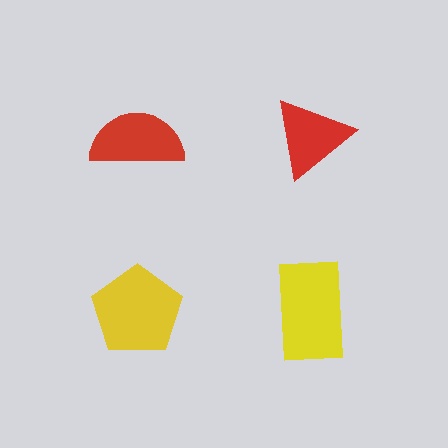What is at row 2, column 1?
A yellow pentagon.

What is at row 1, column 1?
A red semicircle.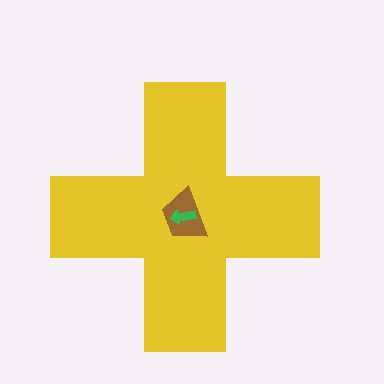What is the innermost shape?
The green arrow.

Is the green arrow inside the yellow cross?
Yes.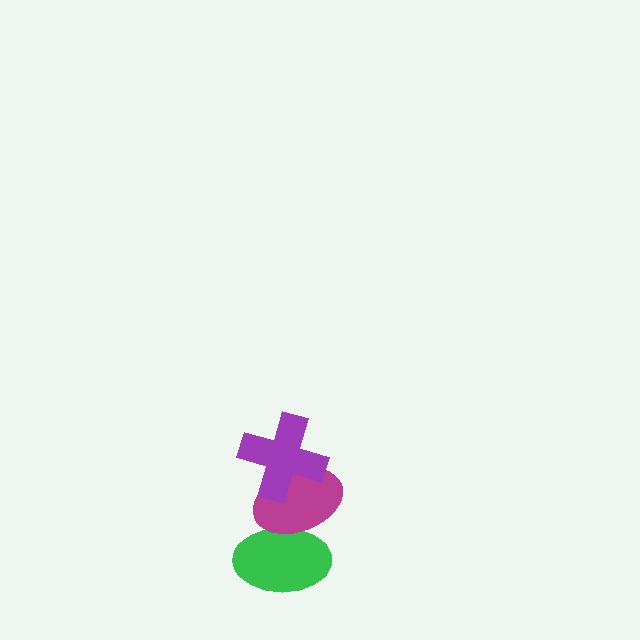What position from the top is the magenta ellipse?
The magenta ellipse is 2nd from the top.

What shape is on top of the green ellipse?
The magenta ellipse is on top of the green ellipse.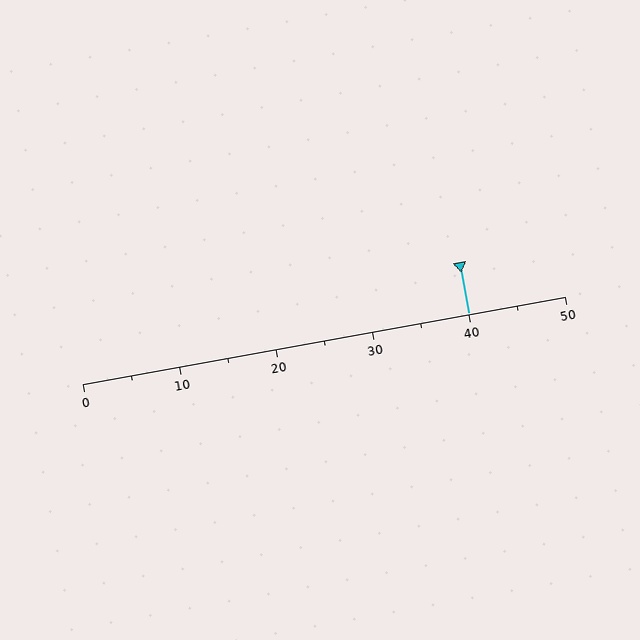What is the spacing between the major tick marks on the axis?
The major ticks are spaced 10 apart.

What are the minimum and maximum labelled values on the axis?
The axis runs from 0 to 50.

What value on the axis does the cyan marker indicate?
The marker indicates approximately 40.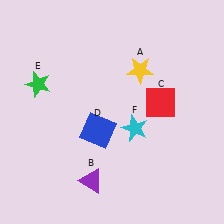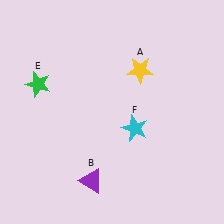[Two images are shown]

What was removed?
The red square (C), the blue square (D) were removed in Image 2.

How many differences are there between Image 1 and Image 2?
There are 2 differences between the two images.